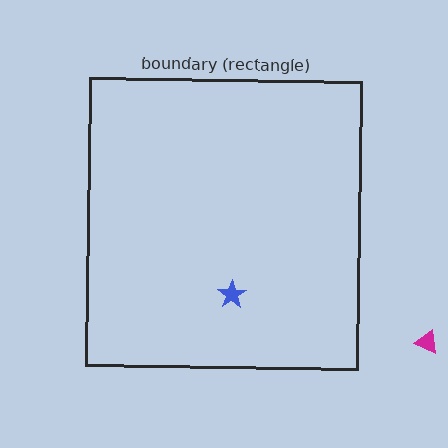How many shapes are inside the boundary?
1 inside, 1 outside.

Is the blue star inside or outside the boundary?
Inside.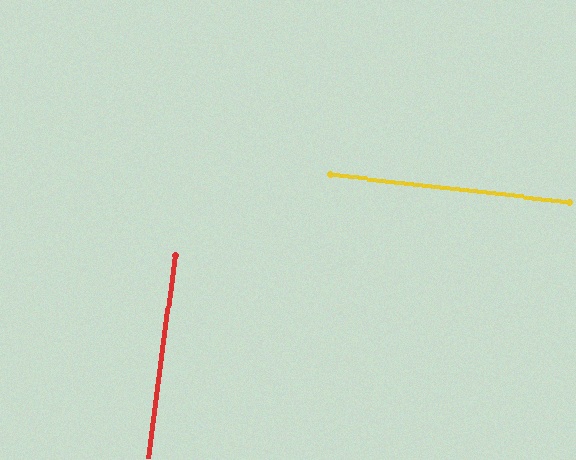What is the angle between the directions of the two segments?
Approximately 89 degrees.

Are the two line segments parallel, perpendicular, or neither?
Perpendicular — they meet at approximately 89°.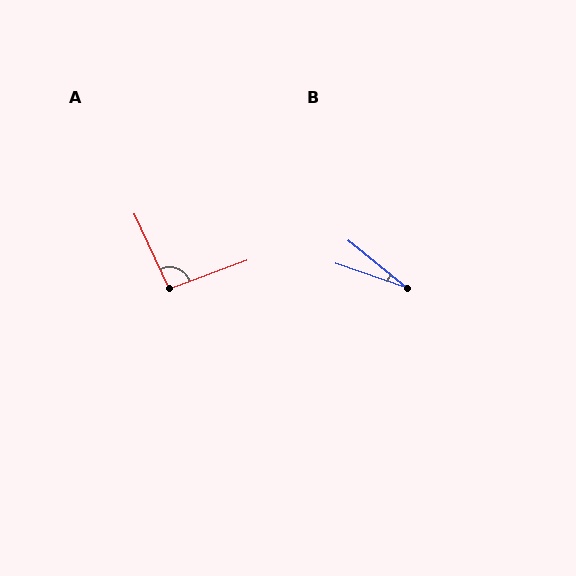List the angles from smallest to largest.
B (20°), A (95°).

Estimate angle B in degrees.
Approximately 20 degrees.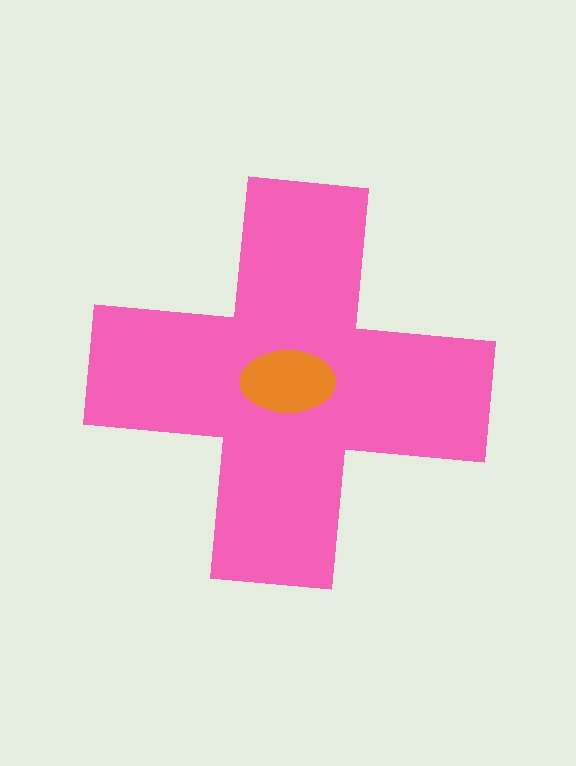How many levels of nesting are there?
2.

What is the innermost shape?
The orange ellipse.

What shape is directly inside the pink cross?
The orange ellipse.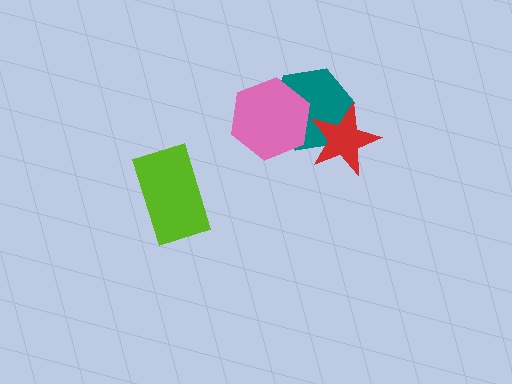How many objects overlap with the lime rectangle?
0 objects overlap with the lime rectangle.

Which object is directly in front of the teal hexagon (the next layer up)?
The red star is directly in front of the teal hexagon.